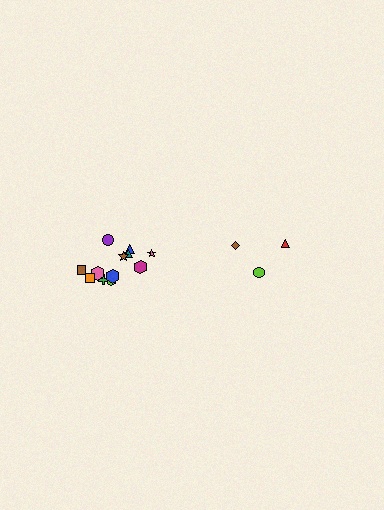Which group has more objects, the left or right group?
The left group.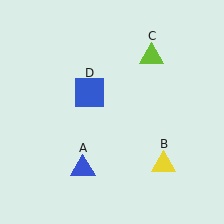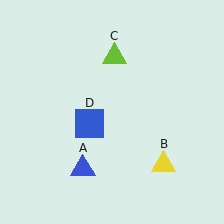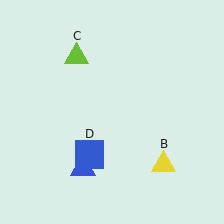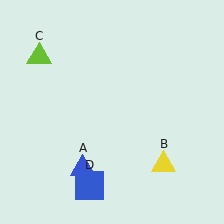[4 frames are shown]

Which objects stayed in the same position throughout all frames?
Blue triangle (object A) and yellow triangle (object B) remained stationary.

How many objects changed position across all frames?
2 objects changed position: lime triangle (object C), blue square (object D).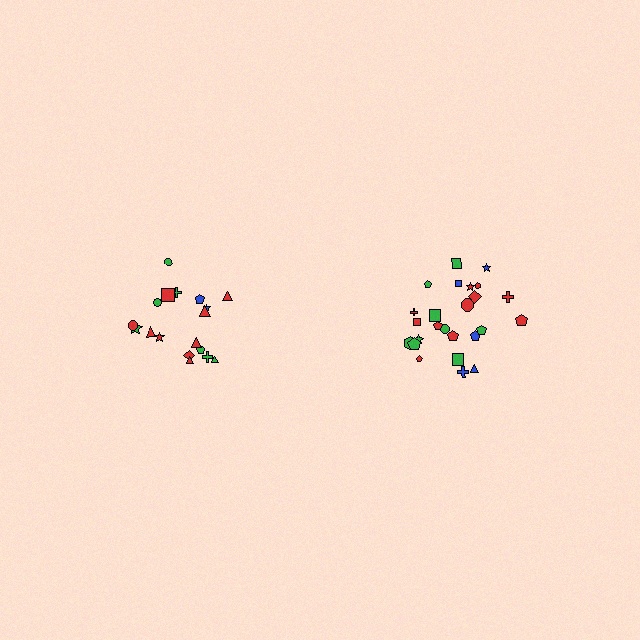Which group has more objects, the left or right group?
The right group.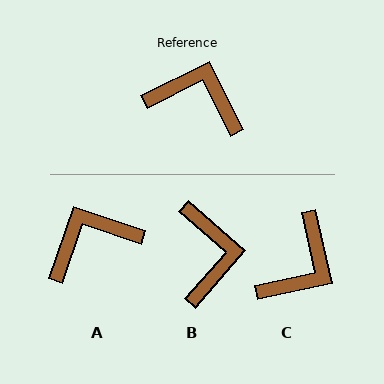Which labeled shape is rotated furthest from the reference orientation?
C, about 104 degrees away.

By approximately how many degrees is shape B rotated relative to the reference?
Approximately 67 degrees clockwise.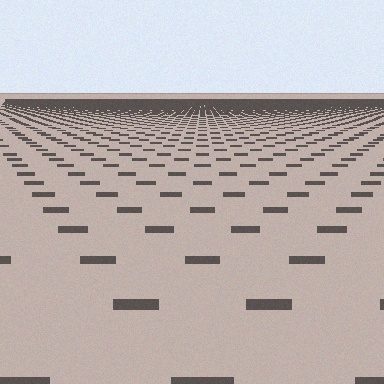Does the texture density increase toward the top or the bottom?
Density increases toward the top.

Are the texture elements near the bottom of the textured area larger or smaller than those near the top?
Larger. Near the bottom, elements are closer to the viewer and appear at a bigger on-screen size.